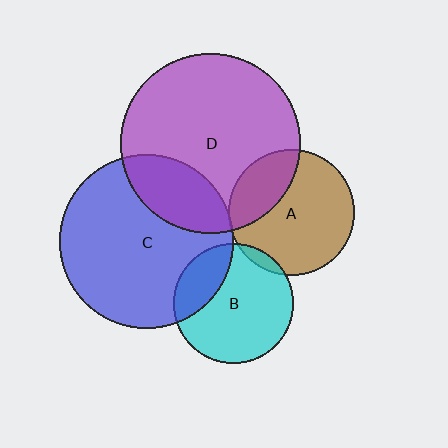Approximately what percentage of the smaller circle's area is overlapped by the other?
Approximately 25%.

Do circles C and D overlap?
Yes.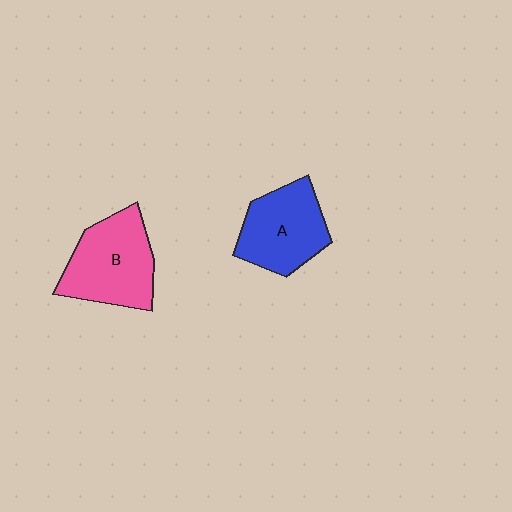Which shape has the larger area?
Shape B (pink).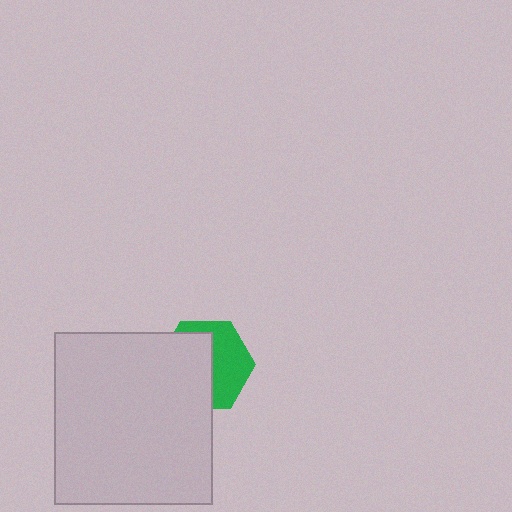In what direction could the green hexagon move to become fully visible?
The green hexagon could move right. That would shift it out from behind the light gray rectangle entirely.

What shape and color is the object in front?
The object in front is a light gray rectangle.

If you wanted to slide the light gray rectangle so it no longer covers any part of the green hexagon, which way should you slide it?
Slide it left — that is the most direct way to separate the two shapes.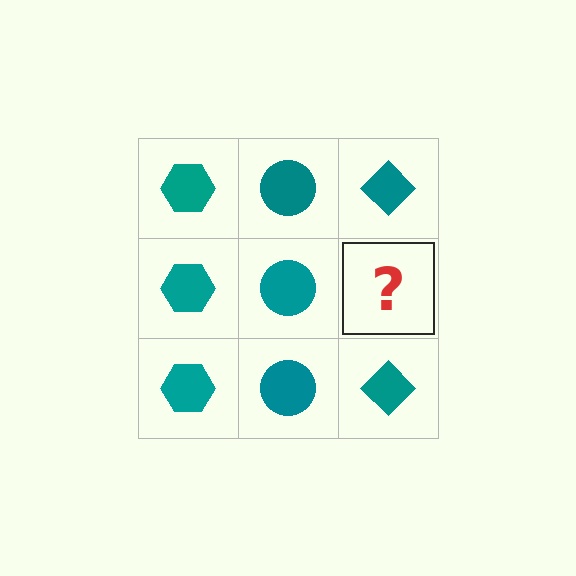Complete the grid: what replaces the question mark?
The question mark should be replaced with a teal diamond.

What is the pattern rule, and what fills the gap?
The rule is that each column has a consistent shape. The gap should be filled with a teal diamond.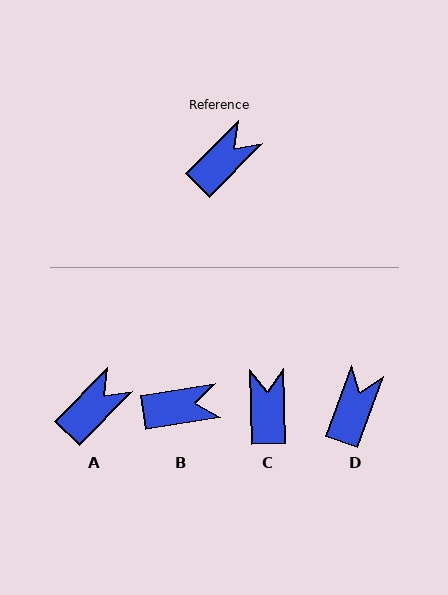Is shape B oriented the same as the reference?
No, it is off by about 36 degrees.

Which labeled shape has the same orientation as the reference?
A.